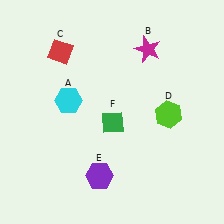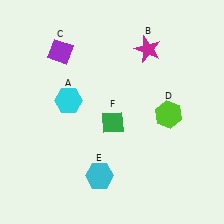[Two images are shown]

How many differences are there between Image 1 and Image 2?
There are 2 differences between the two images.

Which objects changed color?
C changed from red to purple. E changed from purple to cyan.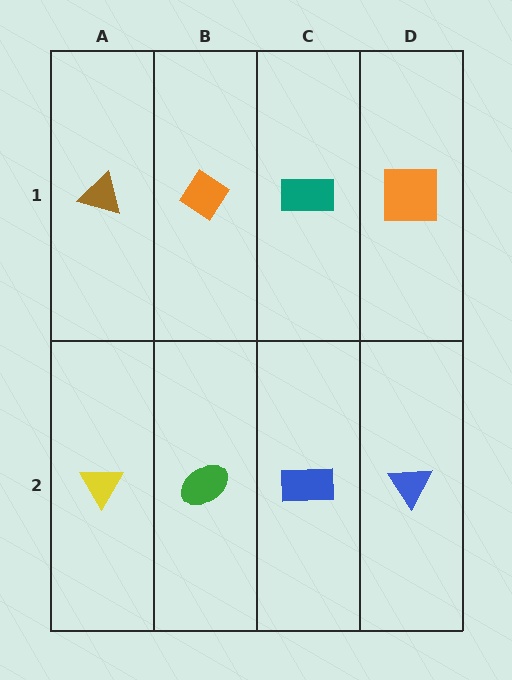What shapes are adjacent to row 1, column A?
A yellow triangle (row 2, column A), an orange diamond (row 1, column B).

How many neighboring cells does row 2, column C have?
3.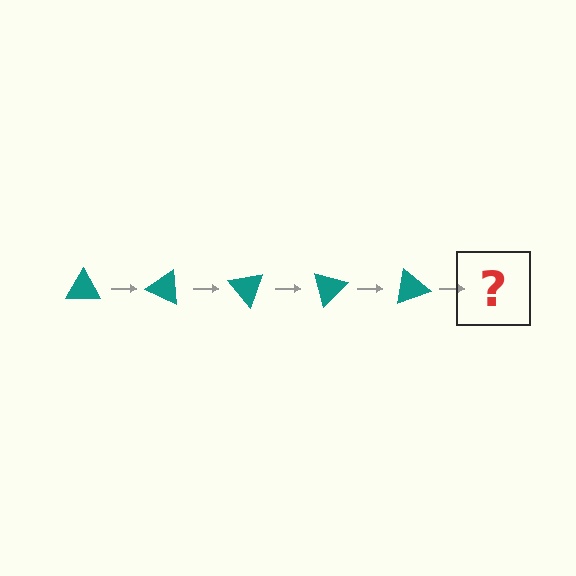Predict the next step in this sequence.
The next step is a teal triangle rotated 125 degrees.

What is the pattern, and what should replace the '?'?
The pattern is that the triangle rotates 25 degrees each step. The '?' should be a teal triangle rotated 125 degrees.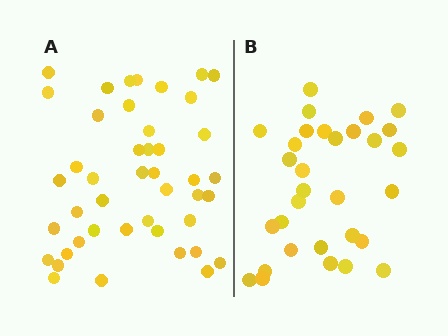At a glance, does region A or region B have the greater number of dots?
Region A (the left region) has more dots.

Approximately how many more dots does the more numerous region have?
Region A has approximately 15 more dots than region B.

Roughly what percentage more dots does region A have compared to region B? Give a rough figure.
About 40% more.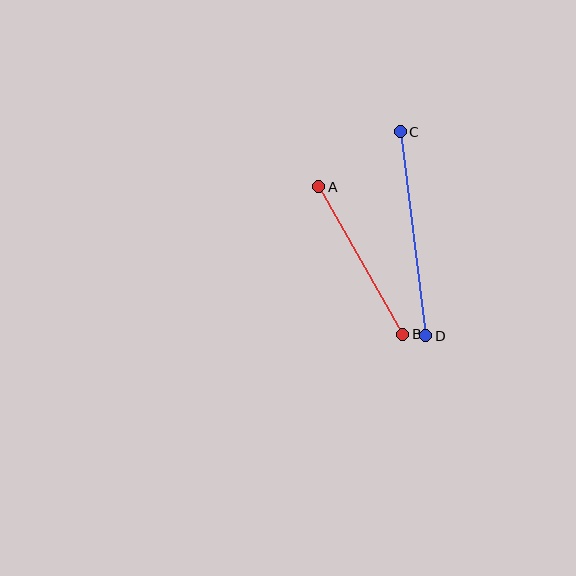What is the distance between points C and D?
The distance is approximately 206 pixels.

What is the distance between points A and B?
The distance is approximately 170 pixels.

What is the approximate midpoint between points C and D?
The midpoint is at approximately (413, 234) pixels.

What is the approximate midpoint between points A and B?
The midpoint is at approximately (361, 261) pixels.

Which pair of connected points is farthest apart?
Points C and D are farthest apart.